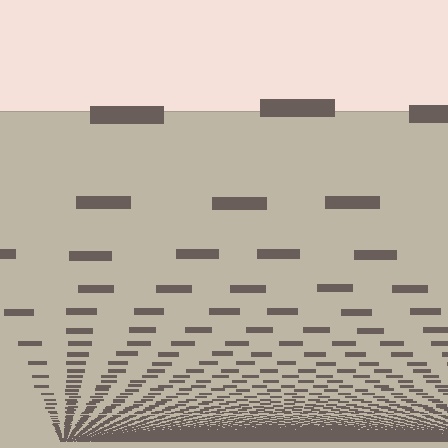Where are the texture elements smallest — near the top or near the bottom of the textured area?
Near the bottom.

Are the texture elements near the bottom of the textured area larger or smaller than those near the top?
Smaller. The gradient is inverted — elements near the bottom are smaller and denser.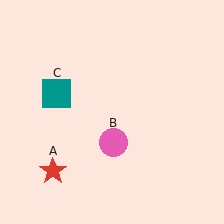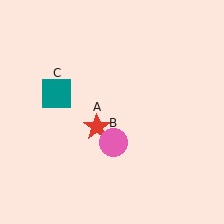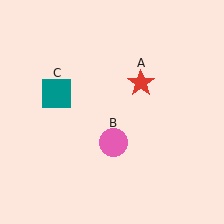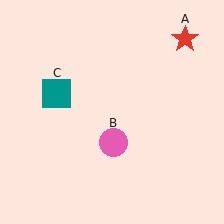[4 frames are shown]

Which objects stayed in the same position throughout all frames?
Pink circle (object B) and teal square (object C) remained stationary.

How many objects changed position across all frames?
1 object changed position: red star (object A).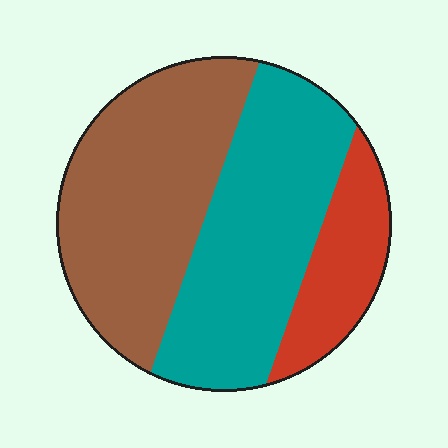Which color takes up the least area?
Red, at roughly 15%.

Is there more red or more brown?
Brown.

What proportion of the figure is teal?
Teal covers around 40% of the figure.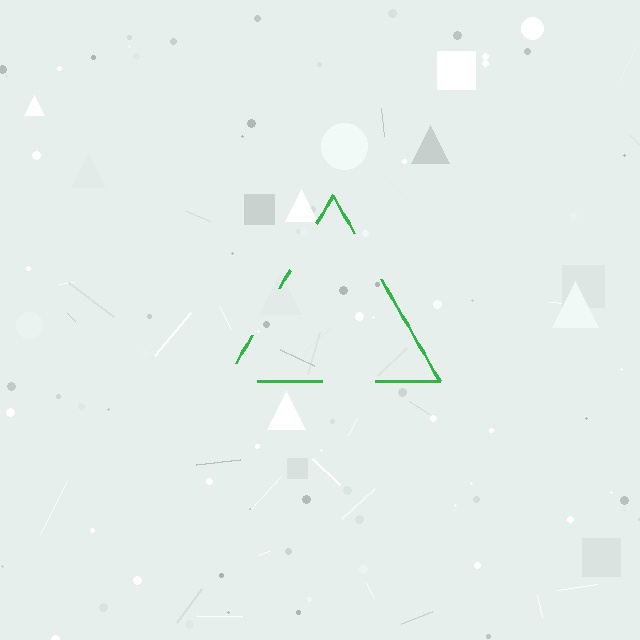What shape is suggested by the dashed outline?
The dashed outline suggests a triangle.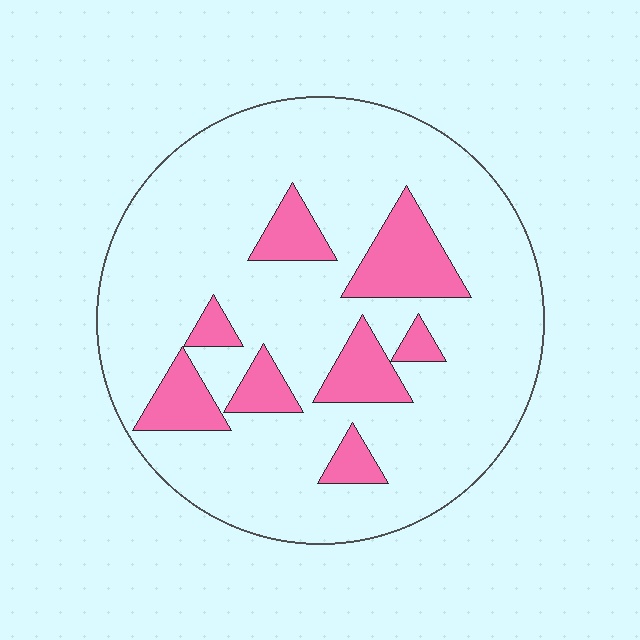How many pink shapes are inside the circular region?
8.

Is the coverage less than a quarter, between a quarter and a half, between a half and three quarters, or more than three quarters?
Less than a quarter.